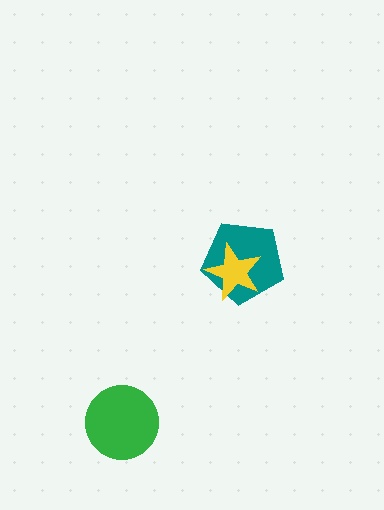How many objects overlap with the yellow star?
1 object overlaps with the yellow star.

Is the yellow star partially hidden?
No, no other shape covers it.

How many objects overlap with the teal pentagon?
1 object overlaps with the teal pentagon.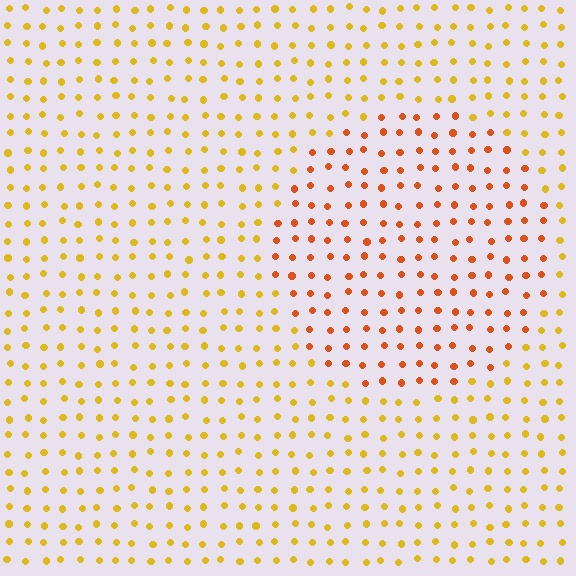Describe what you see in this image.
The image is filled with small yellow elements in a uniform arrangement. A circle-shaped region is visible where the elements are tinted to a slightly different hue, forming a subtle color boundary.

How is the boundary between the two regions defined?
The boundary is defined purely by a slight shift in hue (about 32 degrees). Spacing, size, and orientation are identical on both sides.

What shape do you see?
I see a circle.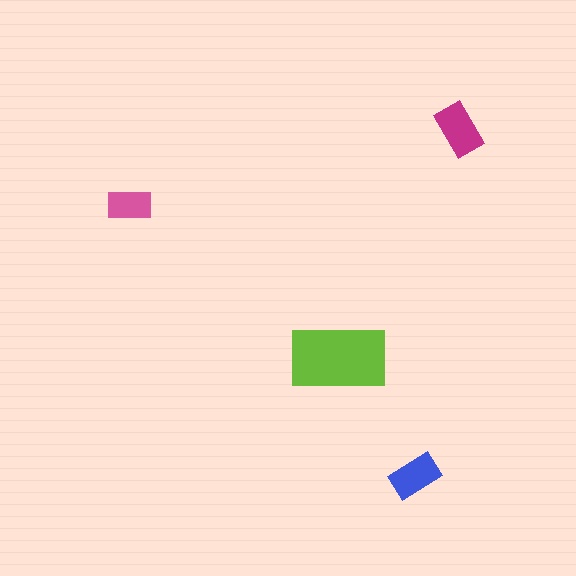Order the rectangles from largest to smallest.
the lime one, the magenta one, the blue one, the pink one.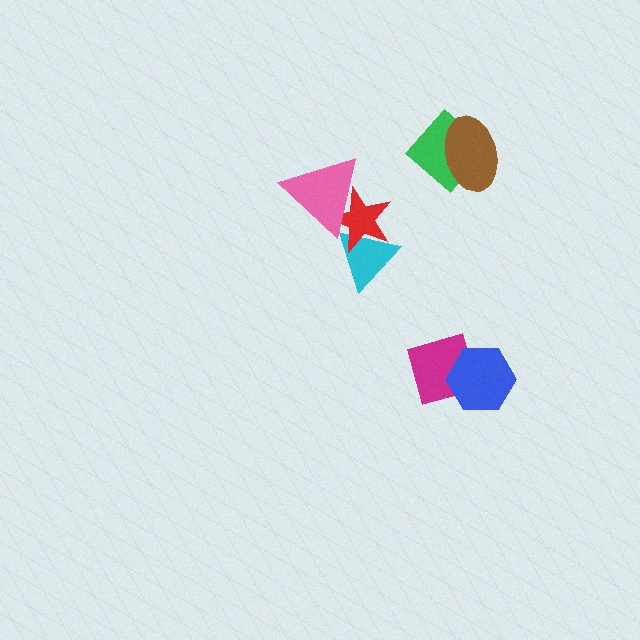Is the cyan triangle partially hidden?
Yes, it is partially covered by another shape.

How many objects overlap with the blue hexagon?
1 object overlaps with the blue hexagon.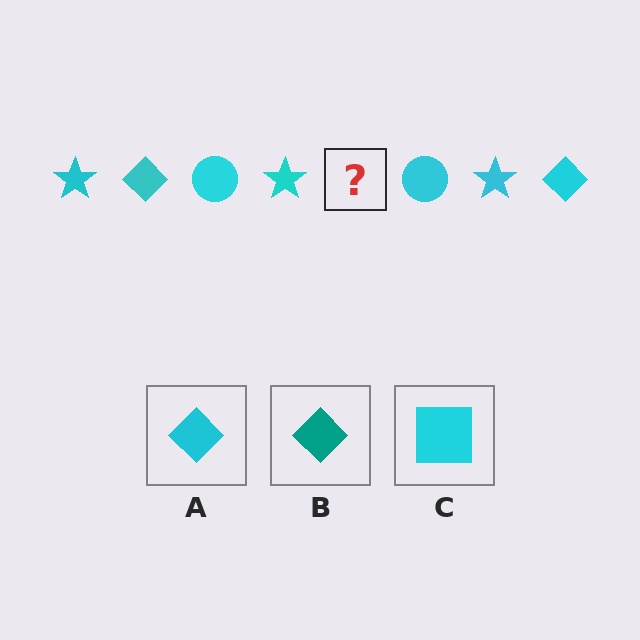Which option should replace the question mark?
Option A.